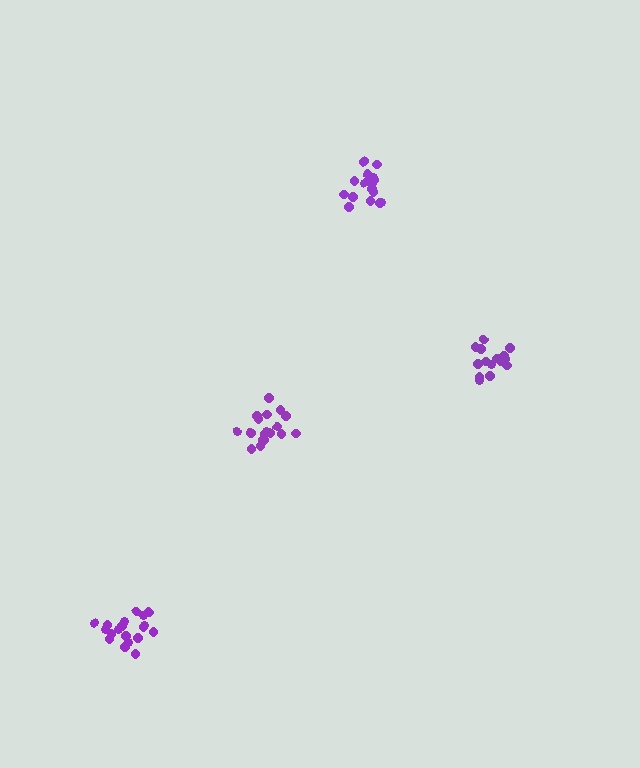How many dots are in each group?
Group 1: 17 dots, Group 2: 18 dots, Group 3: 15 dots, Group 4: 19 dots (69 total).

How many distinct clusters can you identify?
There are 4 distinct clusters.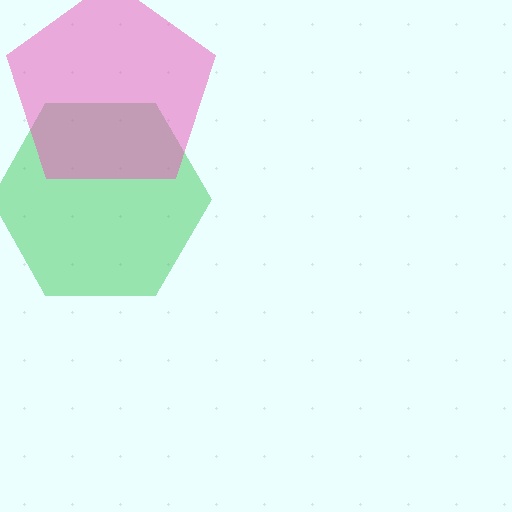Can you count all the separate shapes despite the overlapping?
Yes, there are 2 separate shapes.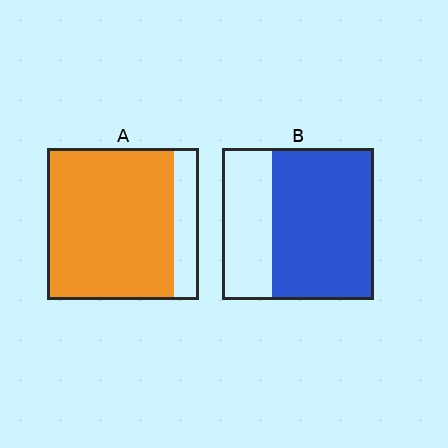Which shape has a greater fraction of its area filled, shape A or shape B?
Shape A.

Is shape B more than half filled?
Yes.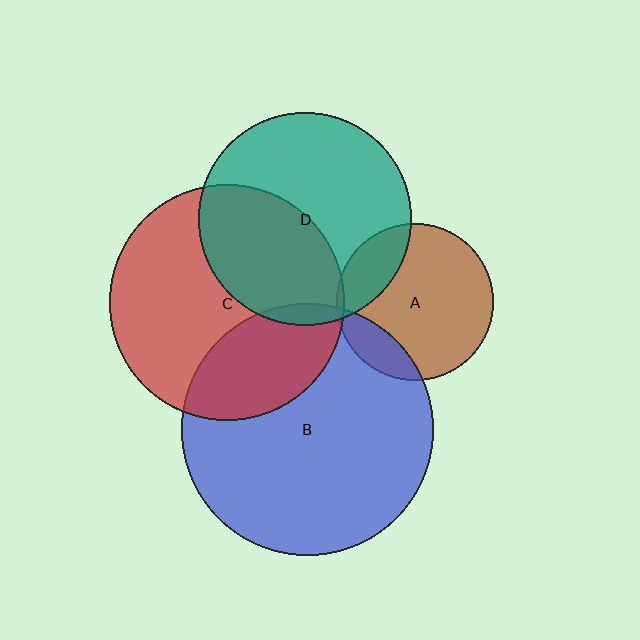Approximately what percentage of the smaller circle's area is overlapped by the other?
Approximately 5%.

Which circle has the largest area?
Circle B (blue).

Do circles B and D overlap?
Yes.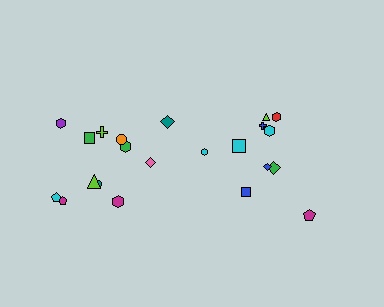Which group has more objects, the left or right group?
The left group.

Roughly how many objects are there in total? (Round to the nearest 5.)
Roughly 20 objects in total.